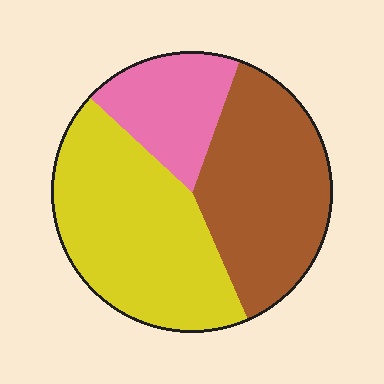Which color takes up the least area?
Pink, at roughly 20%.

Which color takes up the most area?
Yellow, at roughly 45%.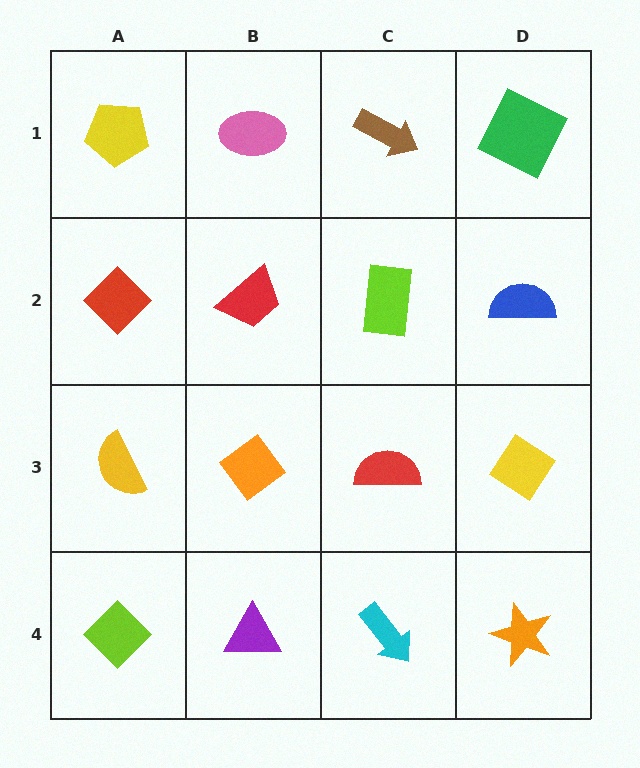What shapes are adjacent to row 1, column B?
A red trapezoid (row 2, column B), a yellow pentagon (row 1, column A), a brown arrow (row 1, column C).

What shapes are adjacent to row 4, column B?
An orange diamond (row 3, column B), a lime diamond (row 4, column A), a cyan arrow (row 4, column C).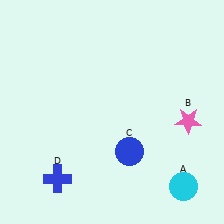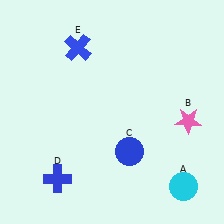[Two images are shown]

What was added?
A blue cross (E) was added in Image 2.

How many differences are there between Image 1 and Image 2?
There is 1 difference between the two images.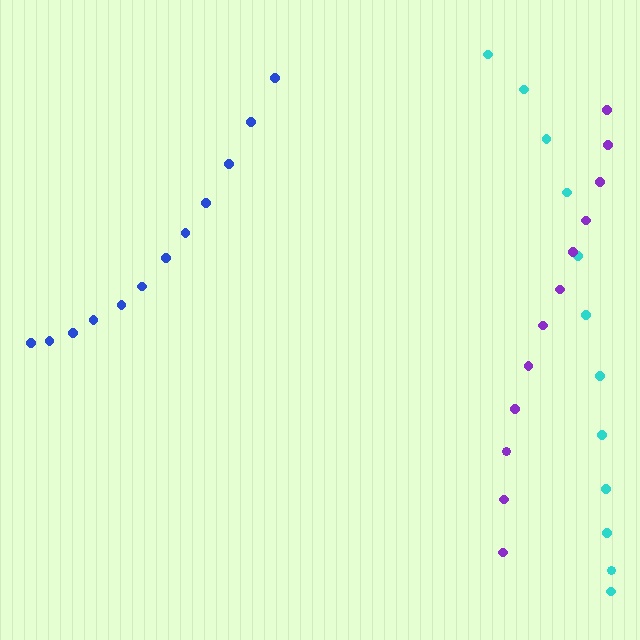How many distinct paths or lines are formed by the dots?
There are 3 distinct paths.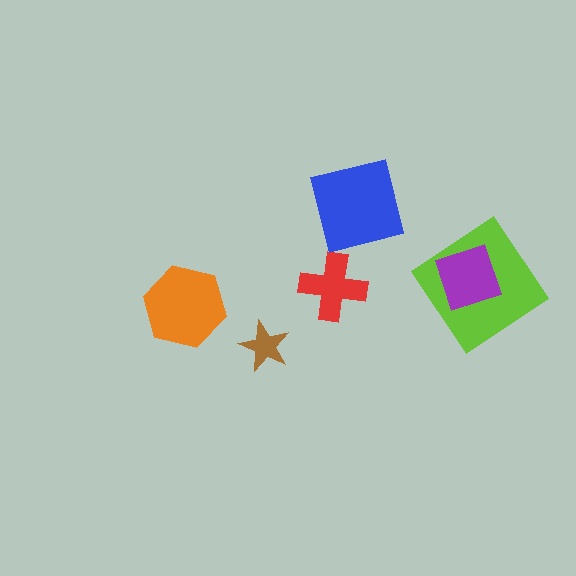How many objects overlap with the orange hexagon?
0 objects overlap with the orange hexagon.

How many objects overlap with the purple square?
1 object overlaps with the purple square.